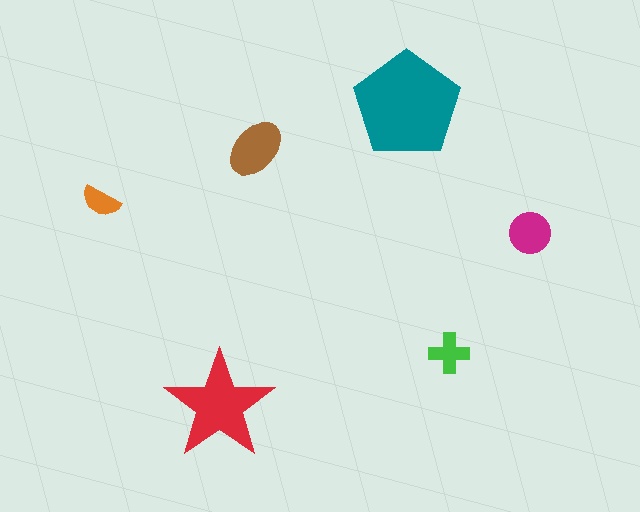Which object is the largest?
The teal pentagon.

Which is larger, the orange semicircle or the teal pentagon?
The teal pentagon.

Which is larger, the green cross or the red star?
The red star.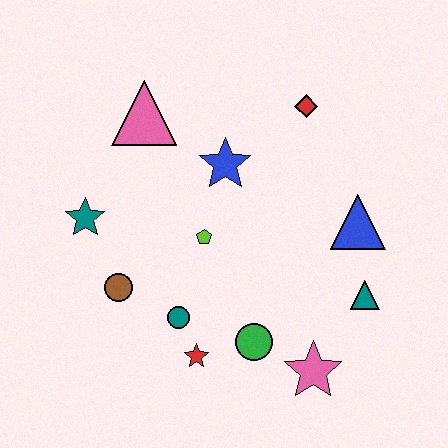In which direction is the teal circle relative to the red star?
The teal circle is above the red star.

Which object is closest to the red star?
The teal circle is closest to the red star.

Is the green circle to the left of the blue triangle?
Yes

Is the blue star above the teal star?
Yes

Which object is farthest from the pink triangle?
The pink star is farthest from the pink triangle.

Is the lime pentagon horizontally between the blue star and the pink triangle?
Yes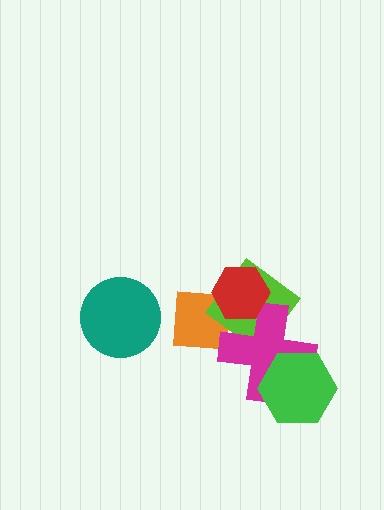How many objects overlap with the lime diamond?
3 objects overlap with the lime diamond.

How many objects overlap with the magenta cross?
4 objects overlap with the magenta cross.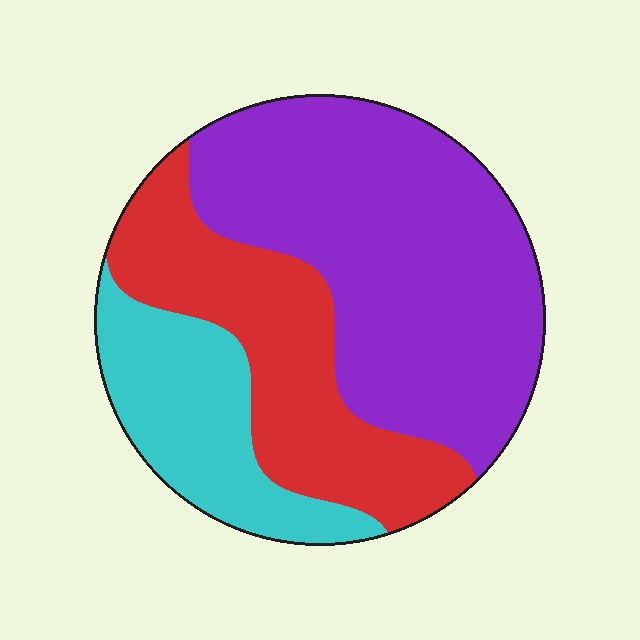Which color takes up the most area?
Purple, at roughly 50%.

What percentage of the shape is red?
Red covers 29% of the shape.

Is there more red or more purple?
Purple.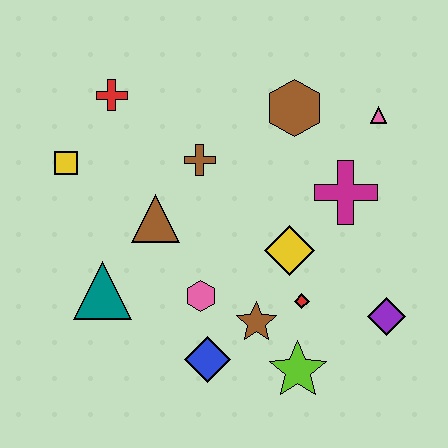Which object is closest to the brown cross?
The brown triangle is closest to the brown cross.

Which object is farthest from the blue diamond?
The pink triangle is farthest from the blue diamond.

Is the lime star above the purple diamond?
No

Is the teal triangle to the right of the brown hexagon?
No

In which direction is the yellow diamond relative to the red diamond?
The yellow diamond is above the red diamond.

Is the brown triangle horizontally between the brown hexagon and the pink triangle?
No